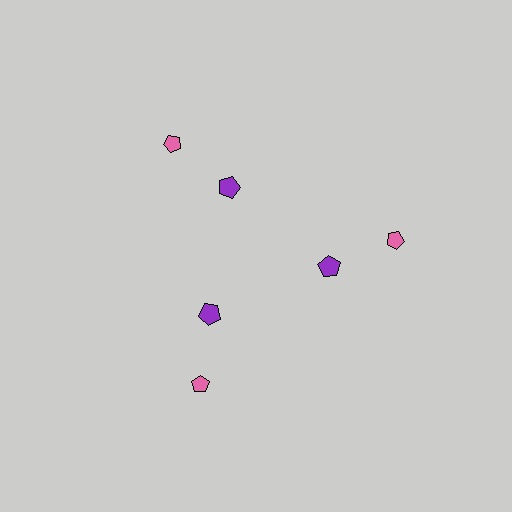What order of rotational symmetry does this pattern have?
This pattern has 3-fold rotational symmetry.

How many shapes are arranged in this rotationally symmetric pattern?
There are 6 shapes, arranged in 3 groups of 2.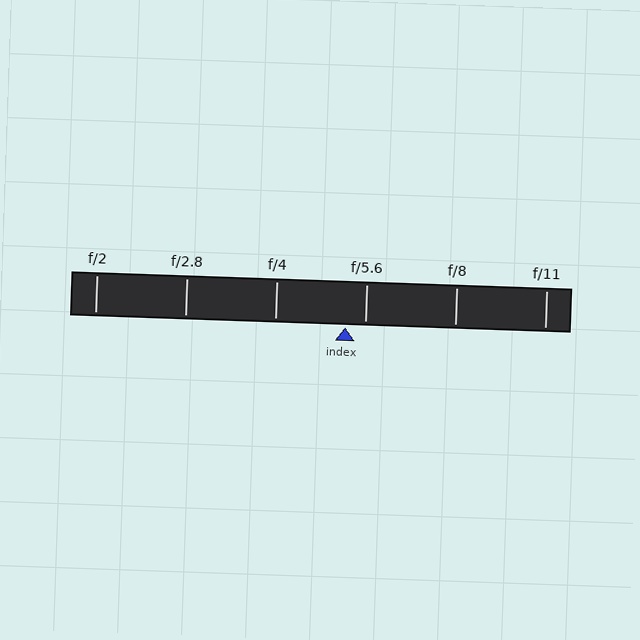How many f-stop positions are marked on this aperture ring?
There are 6 f-stop positions marked.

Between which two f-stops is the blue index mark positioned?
The index mark is between f/4 and f/5.6.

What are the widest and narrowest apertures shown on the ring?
The widest aperture shown is f/2 and the narrowest is f/11.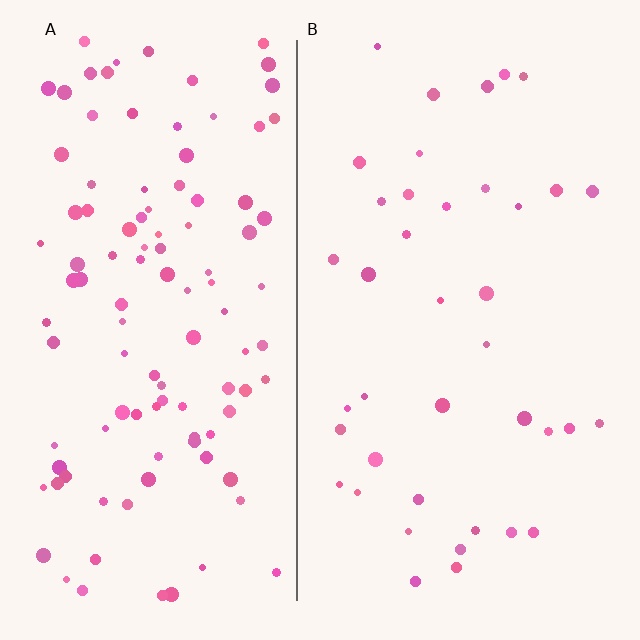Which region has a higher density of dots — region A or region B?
A (the left).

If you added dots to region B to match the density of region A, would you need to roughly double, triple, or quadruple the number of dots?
Approximately triple.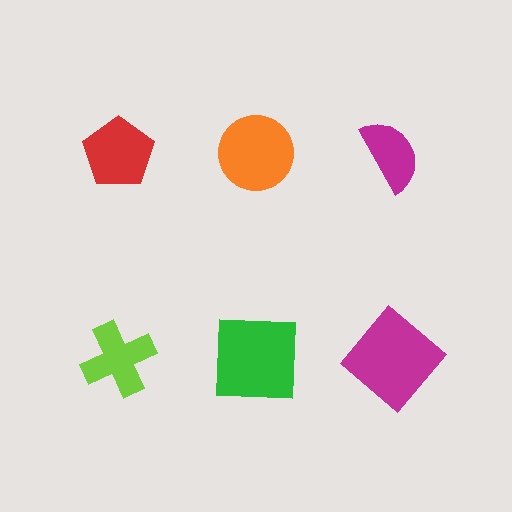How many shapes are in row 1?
3 shapes.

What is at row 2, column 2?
A green square.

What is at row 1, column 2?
An orange circle.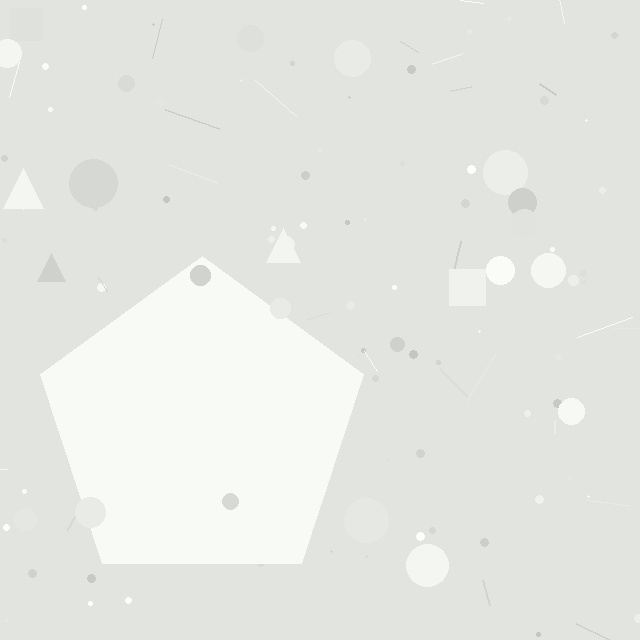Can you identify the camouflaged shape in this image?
The camouflaged shape is a pentagon.